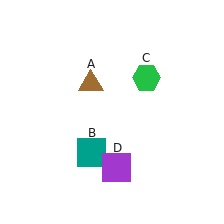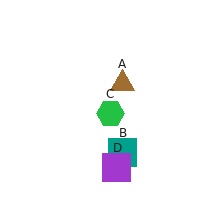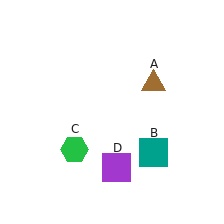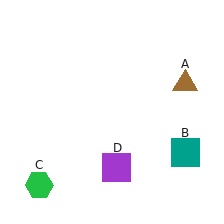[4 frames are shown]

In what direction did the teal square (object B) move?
The teal square (object B) moved right.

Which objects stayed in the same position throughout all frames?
Purple square (object D) remained stationary.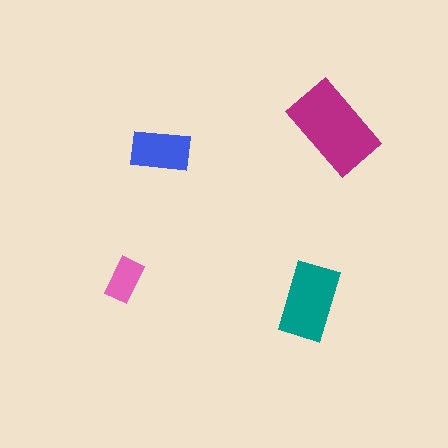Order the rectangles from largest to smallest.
the magenta one, the teal one, the blue one, the pink one.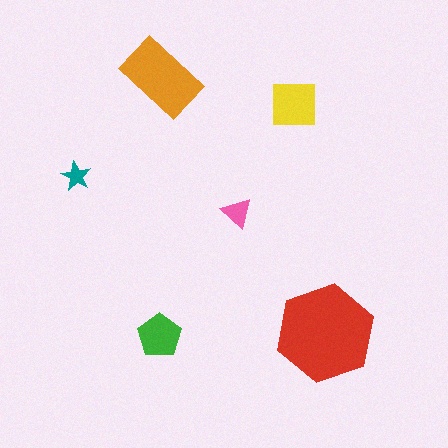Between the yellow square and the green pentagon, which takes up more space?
The yellow square.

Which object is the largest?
The red hexagon.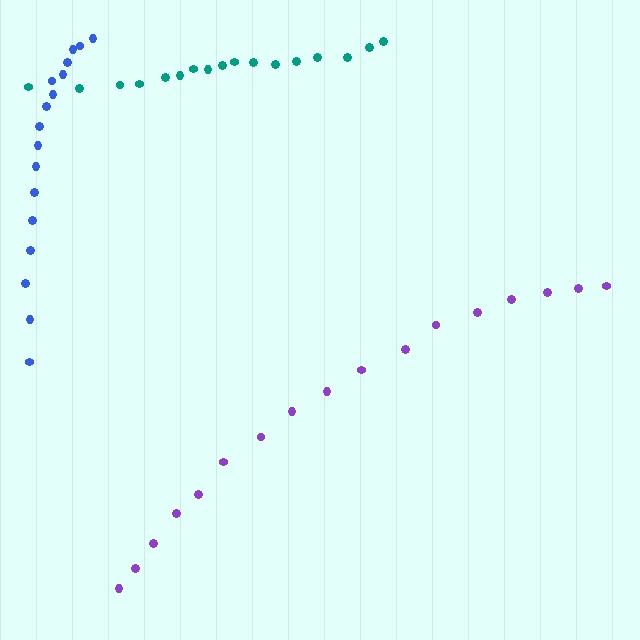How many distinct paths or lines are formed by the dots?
There are 3 distinct paths.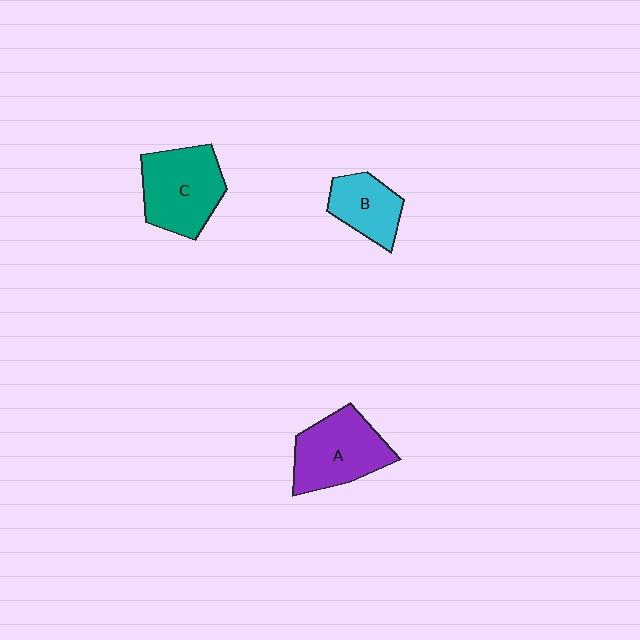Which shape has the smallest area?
Shape B (cyan).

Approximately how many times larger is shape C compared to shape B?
Approximately 1.6 times.